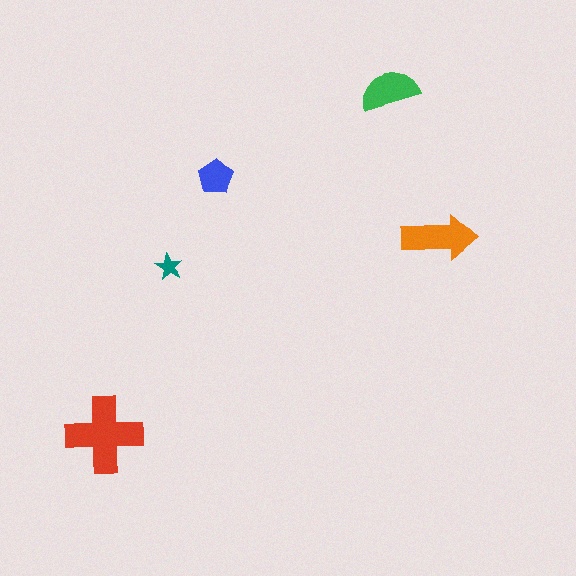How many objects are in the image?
There are 5 objects in the image.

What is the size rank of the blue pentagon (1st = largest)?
4th.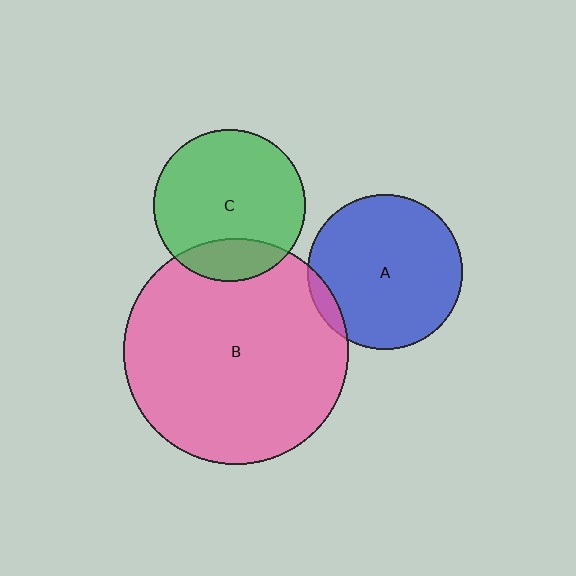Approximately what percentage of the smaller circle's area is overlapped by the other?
Approximately 5%.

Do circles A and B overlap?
Yes.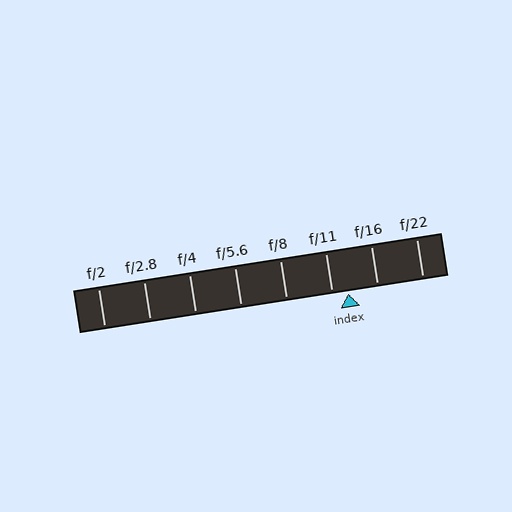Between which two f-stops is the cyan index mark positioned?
The index mark is between f/11 and f/16.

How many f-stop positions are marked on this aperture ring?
There are 8 f-stop positions marked.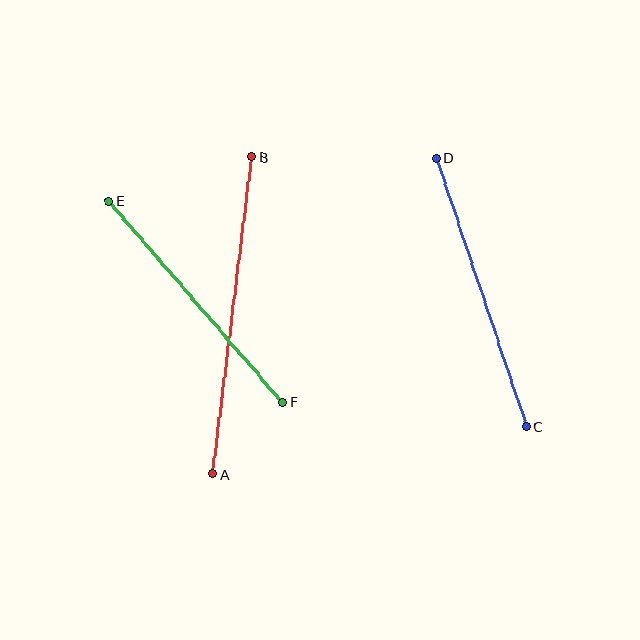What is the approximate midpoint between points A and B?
The midpoint is at approximately (232, 316) pixels.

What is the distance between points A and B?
The distance is approximately 319 pixels.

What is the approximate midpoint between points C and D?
The midpoint is at approximately (481, 292) pixels.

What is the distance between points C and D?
The distance is approximately 283 pixels.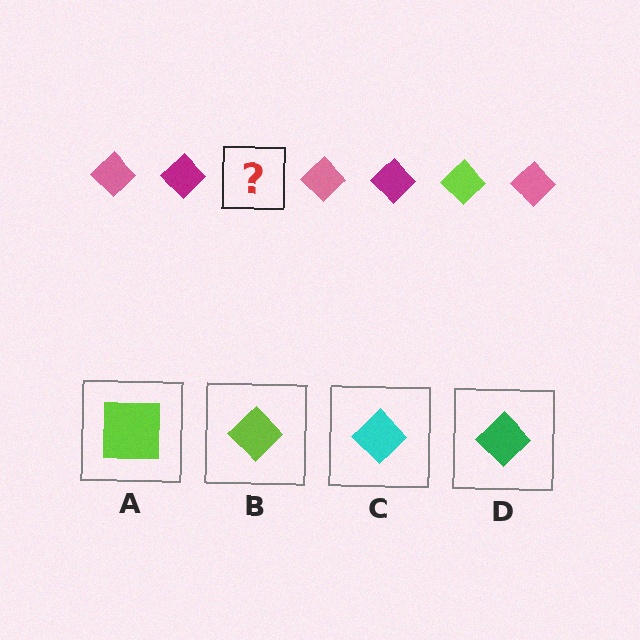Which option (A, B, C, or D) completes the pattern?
B.